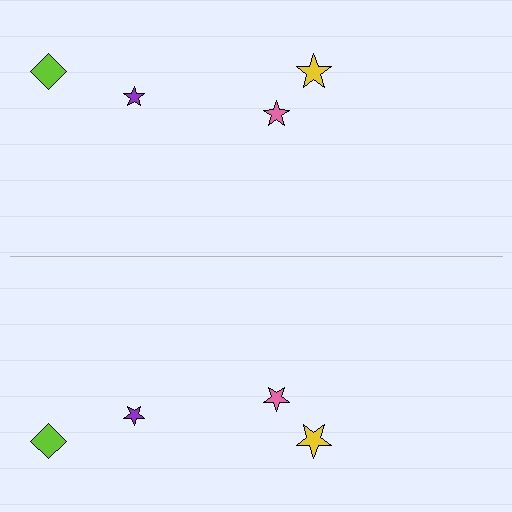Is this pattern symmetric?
Yes, this pattern has bilateral (reflection) symmetry.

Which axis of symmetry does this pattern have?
The pattern has a horizontal axis of symmetry running through the center of the image.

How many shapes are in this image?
There are 8 shapes in this image.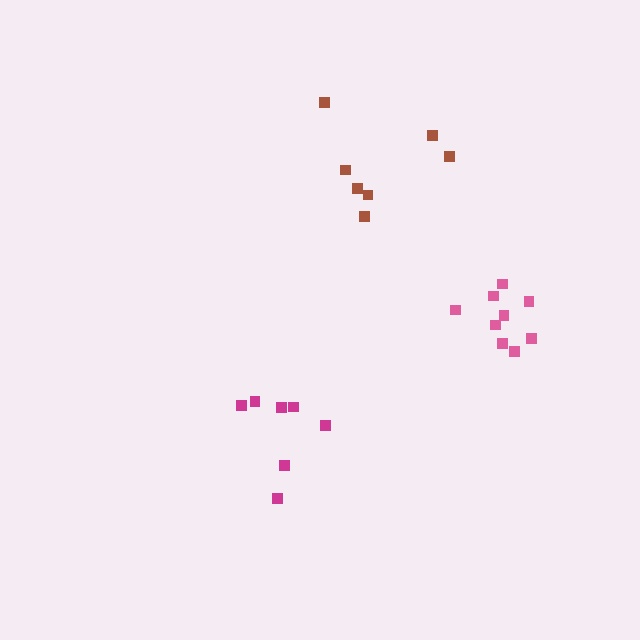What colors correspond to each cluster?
The clusters are colored: pink, brown, magenta.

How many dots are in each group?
Group 1: 9 dots, Group 2: 7 dots, Group 3: 7 dots (23 total).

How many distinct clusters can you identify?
There are 3 distinct clusters.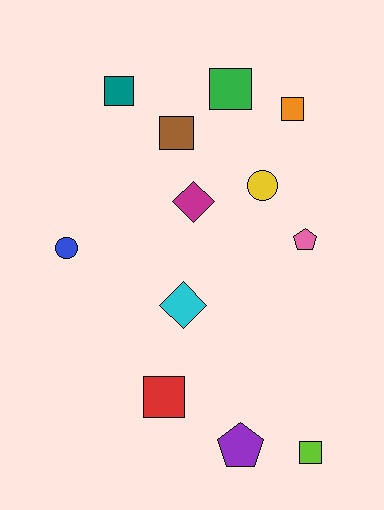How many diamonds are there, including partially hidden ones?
There are 2 diamonds.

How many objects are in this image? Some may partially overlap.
There are 12 objects.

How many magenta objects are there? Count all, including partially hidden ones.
There is 1 magenta object.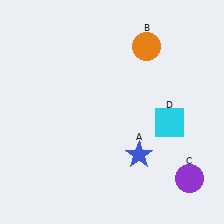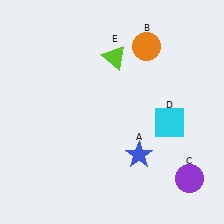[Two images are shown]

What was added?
A lime triangle (E) was added in Image 2.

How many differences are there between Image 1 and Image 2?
There is 1 difference between the two images.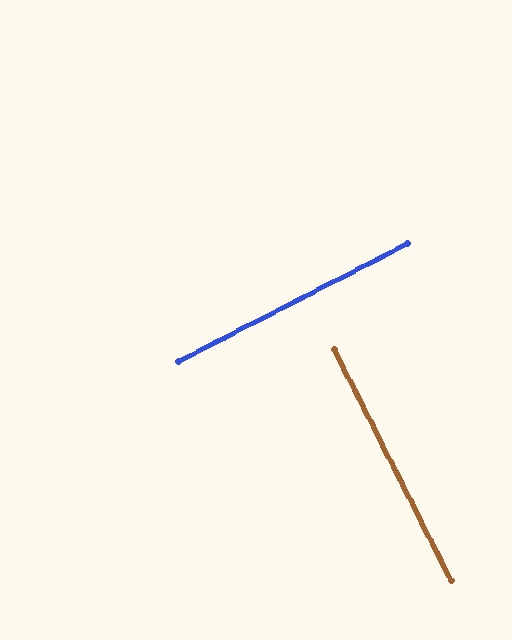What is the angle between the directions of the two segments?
Approximately 89 degrees.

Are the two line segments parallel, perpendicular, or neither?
Perpendicular — they meet at approximately 89°.